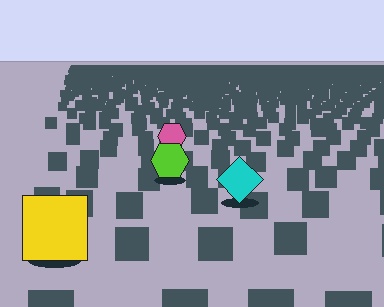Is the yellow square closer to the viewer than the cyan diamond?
Yes. The yellow square is closer — you can tell from the texture gradient: the ground texture is coarser near it.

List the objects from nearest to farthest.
From nearest to farthest: the yellow square, the cyan diamond, the lime hexagon, the pink hexagon.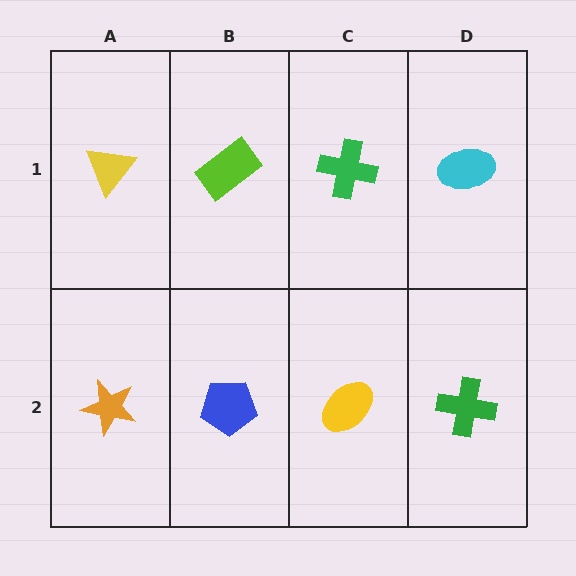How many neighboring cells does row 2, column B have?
3.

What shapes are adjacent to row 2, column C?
A green cross (row 1, column C), a blue pentagon (row 2, column B), a green cross (row 2, column D).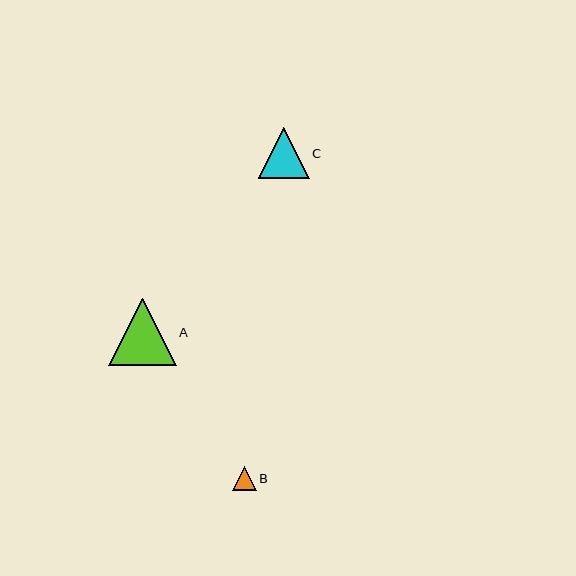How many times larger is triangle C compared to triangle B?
Triangle C is approximately 2.1 times the size of triangle B.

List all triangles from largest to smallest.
From largest to smallest: A, C, B.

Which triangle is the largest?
Triangle A is the largest with a size of approximately 67 pixels.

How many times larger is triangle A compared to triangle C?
Triangle A is approximately 1.3 times the size of triangle C.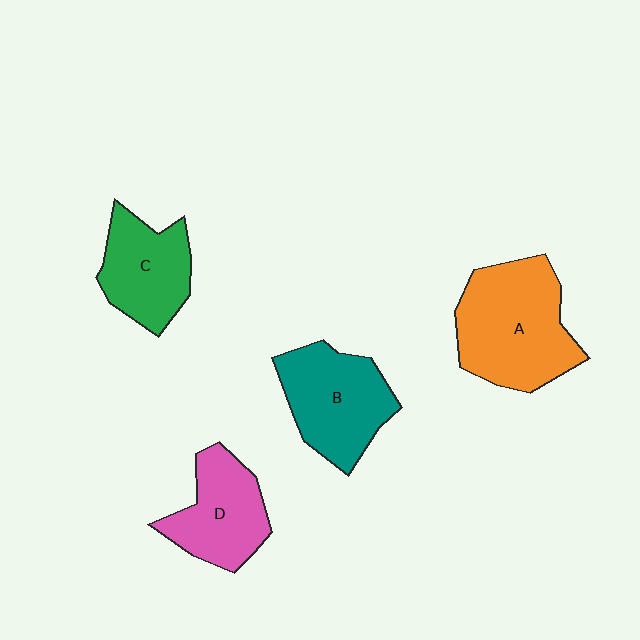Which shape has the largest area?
Shape A (orange).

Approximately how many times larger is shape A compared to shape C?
Approximately 1.5 times.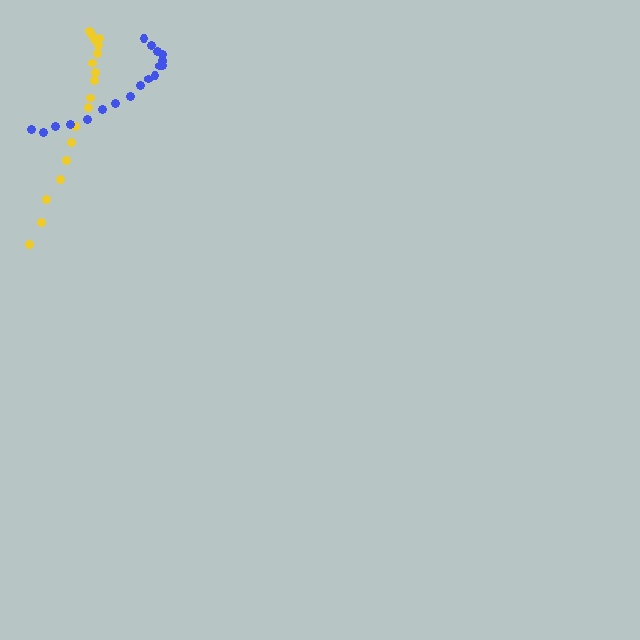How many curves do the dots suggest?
There are 2 distinct paths.